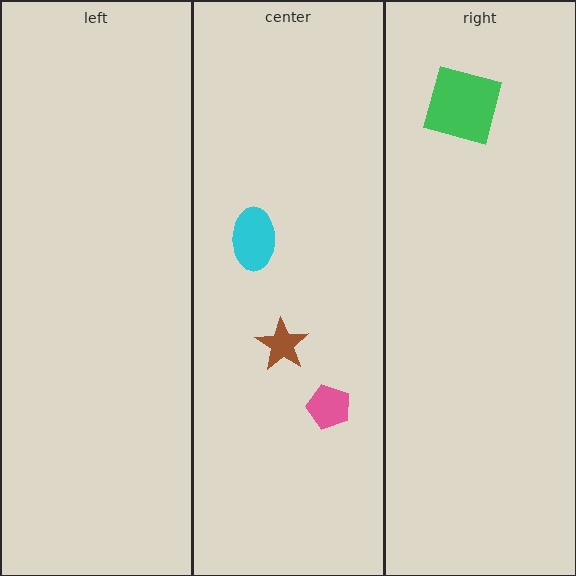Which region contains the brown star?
The center region.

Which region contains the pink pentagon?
The center region.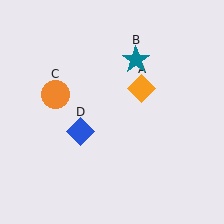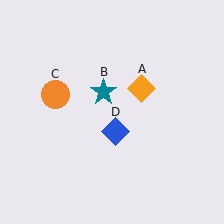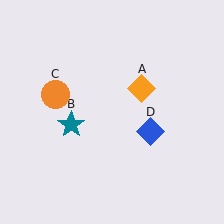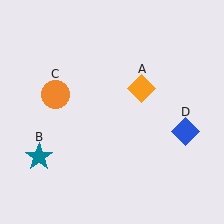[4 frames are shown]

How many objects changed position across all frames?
2 objects changed position: teal star (object B), blue diamond (object D).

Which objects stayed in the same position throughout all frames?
Orange diamond (object A) and orange circle (object C) remained stationary.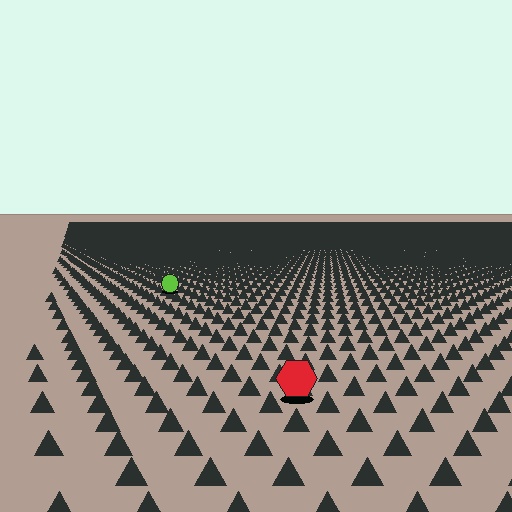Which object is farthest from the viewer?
The lime circle is farthest from the viewer. It appears smaller and the ground texture around it is denser.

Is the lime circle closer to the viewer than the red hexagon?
No. The red hexagon is closer — you can tell from the texture gradient: the ground texture is coarser near it.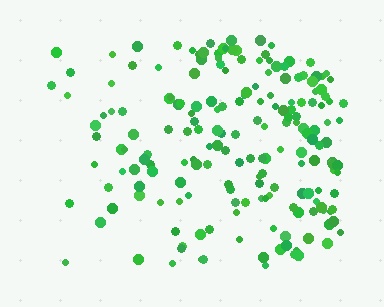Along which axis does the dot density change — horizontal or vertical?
Horizontal.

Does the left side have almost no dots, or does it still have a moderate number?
Still a moderate number, just noticeably fewer than the right.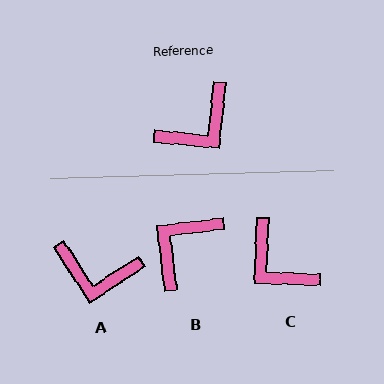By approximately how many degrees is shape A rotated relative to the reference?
Approximately 51 degrees clockwise.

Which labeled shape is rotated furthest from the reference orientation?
B, about 168 degrees away.